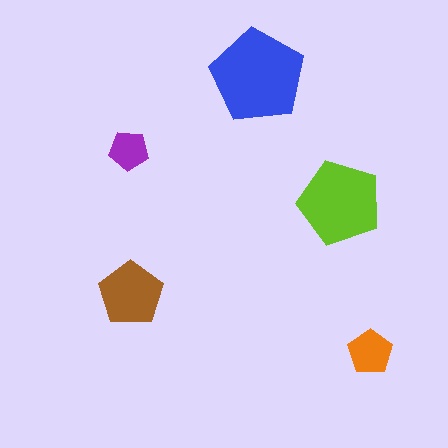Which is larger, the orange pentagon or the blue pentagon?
The blue one.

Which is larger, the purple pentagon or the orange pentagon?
The orange one.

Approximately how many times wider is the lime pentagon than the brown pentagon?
About 1.5 times wider.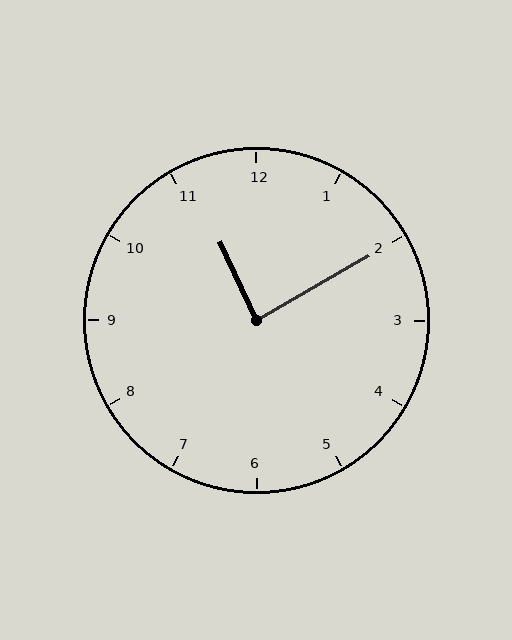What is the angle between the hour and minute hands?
Approximately 85 degrees.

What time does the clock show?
11:10.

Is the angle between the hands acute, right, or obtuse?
It is right.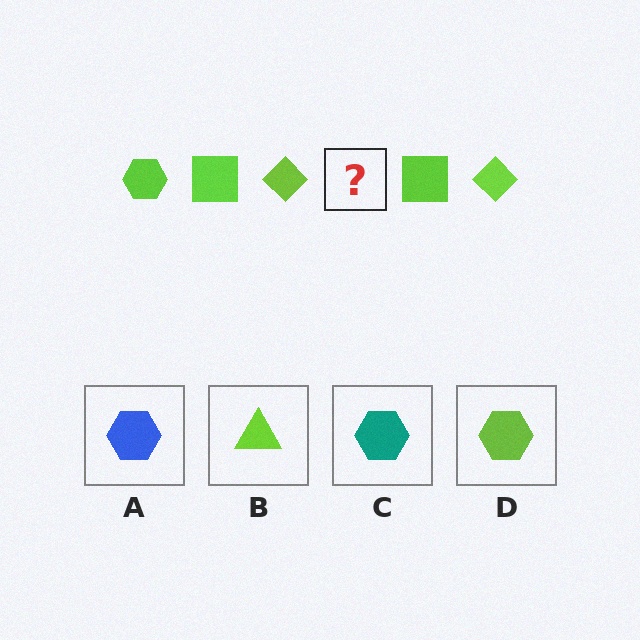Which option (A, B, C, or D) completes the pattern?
D.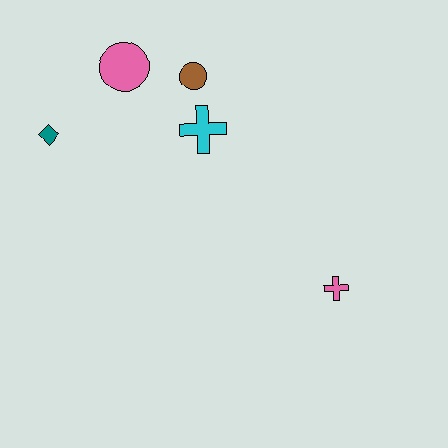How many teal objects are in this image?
There is 1 teal object.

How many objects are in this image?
There are 5 objects.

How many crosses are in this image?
There are 2 crosses.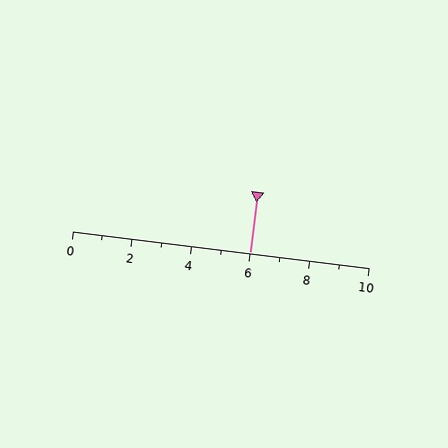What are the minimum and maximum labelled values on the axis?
The axis runs from 0 to 10.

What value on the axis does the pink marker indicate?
The marker indicates approximately 6.